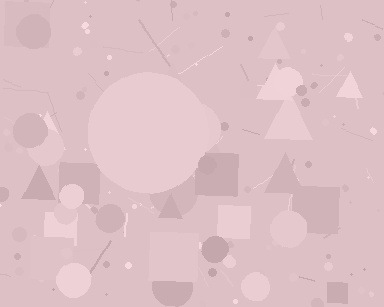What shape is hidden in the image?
A circle is hidden in the image.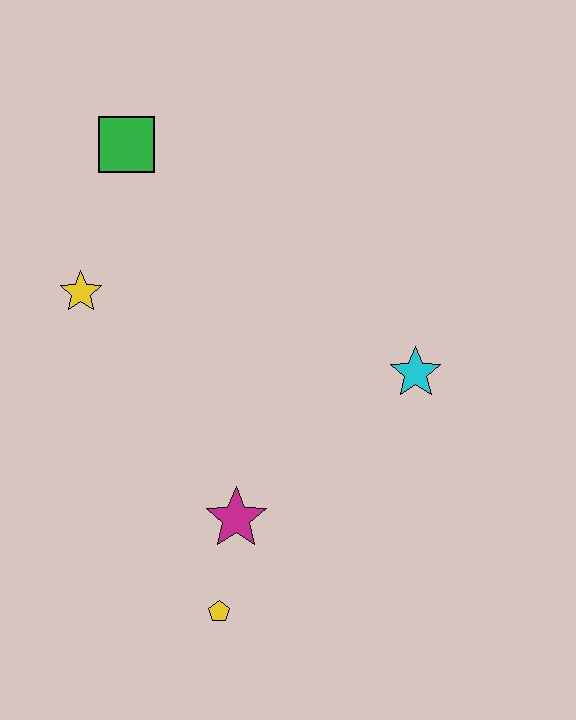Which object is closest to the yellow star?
The green square is closest to the yellow star.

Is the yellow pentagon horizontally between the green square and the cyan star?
Yes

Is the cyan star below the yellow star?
Yes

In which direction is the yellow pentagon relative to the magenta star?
The yellow pentagon is below the magenta star.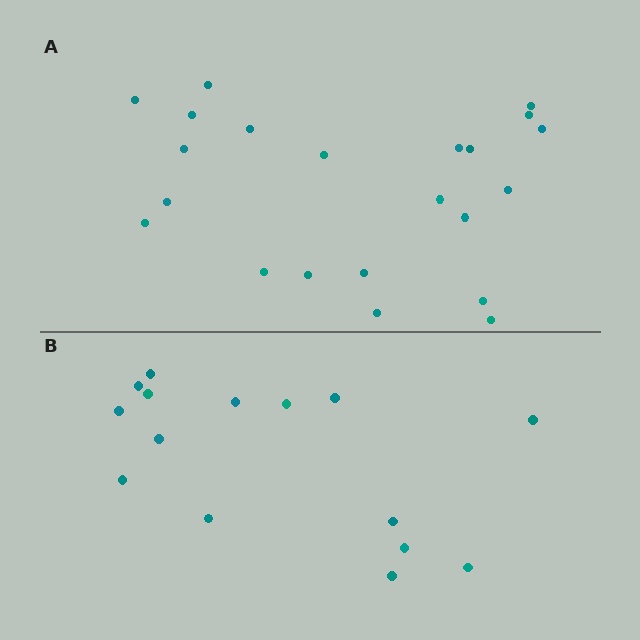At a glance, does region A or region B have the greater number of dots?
Region A (the top region) has more dots.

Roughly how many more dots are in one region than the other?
Region A has roughly 8 or so more dots than region B.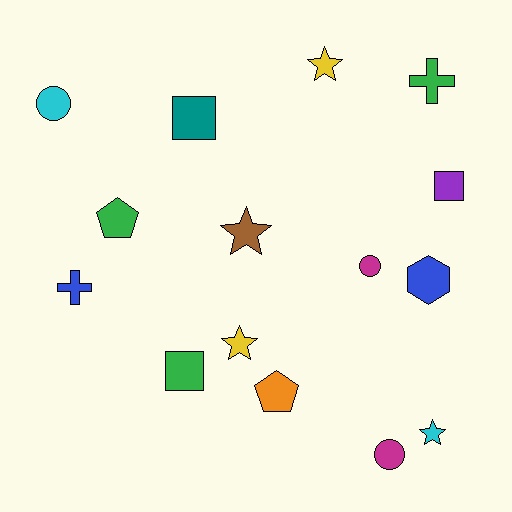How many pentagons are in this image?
There are 2 pentagons.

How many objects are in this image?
There are 15 objects.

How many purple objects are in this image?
There is 1 purple object.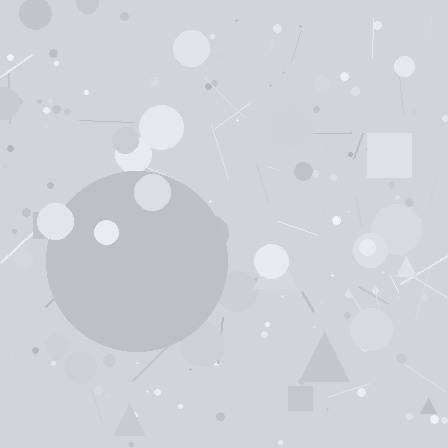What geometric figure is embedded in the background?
A circle is embedded in the background.